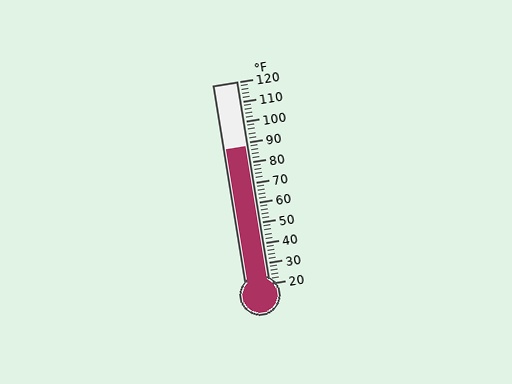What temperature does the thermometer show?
The thermometer shows approximately 88°F.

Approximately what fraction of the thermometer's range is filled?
The thermometer is filled to approximately 70% of its range.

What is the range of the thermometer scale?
The thermometer scale ranges from 20°F to 120°F.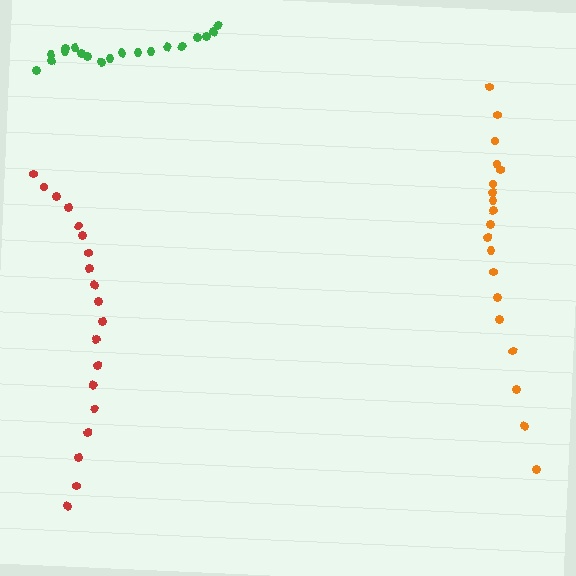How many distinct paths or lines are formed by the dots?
There are 3 distinct paths.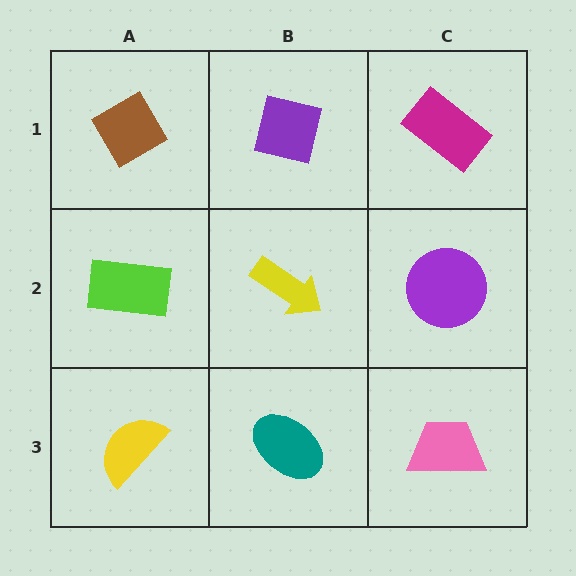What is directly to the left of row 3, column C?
A teal ellipse.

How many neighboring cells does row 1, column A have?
2.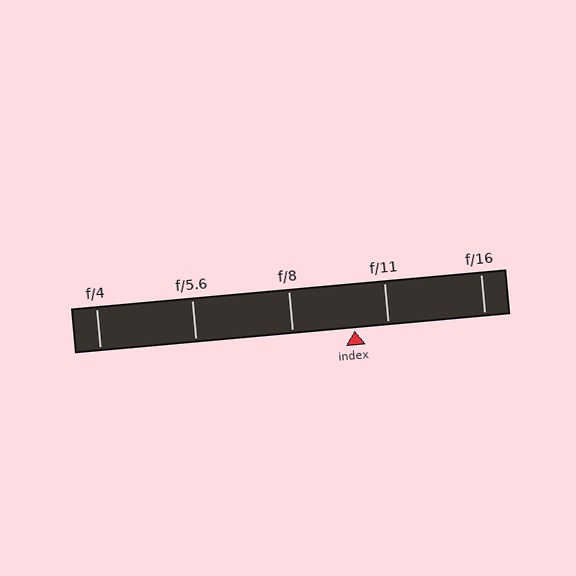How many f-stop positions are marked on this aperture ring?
There are 5 f-stop positions marked.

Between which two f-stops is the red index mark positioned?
The index mark is between f/8 and f/11.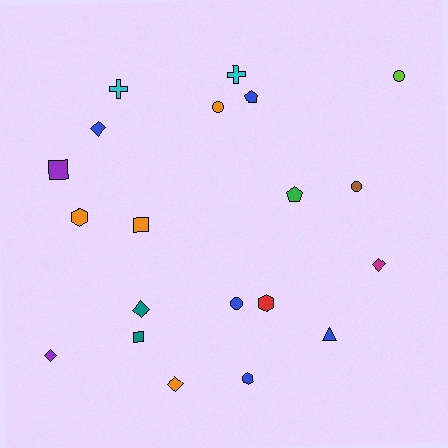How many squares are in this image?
There are 3 squares.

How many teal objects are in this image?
There are 2 teal objects.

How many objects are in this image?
There are 20 objects.